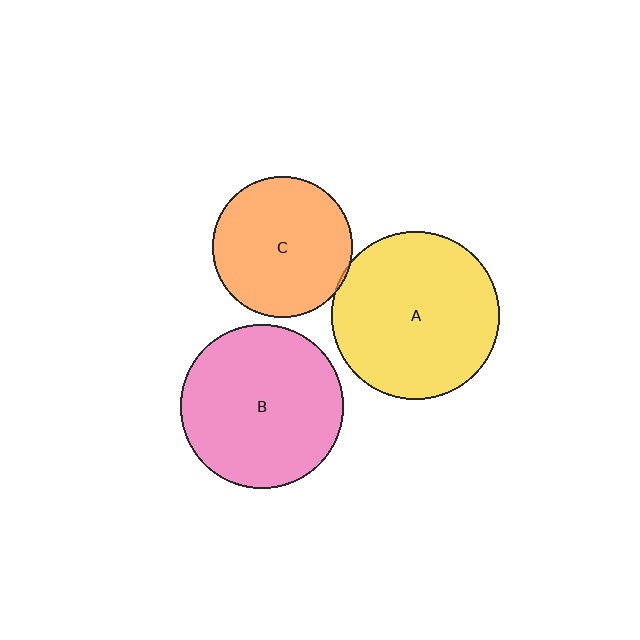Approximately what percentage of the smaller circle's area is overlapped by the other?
Approximately 5%.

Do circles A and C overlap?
Yes.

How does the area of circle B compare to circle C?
Approximately 1.4 times.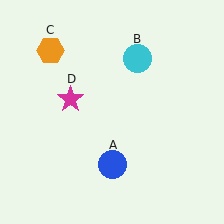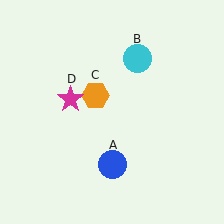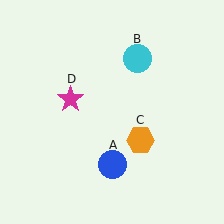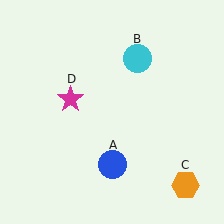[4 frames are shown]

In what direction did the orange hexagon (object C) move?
The orange hexagon (object C) moved down and to the right.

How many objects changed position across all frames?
1 object changed position: orange hexagon (object C).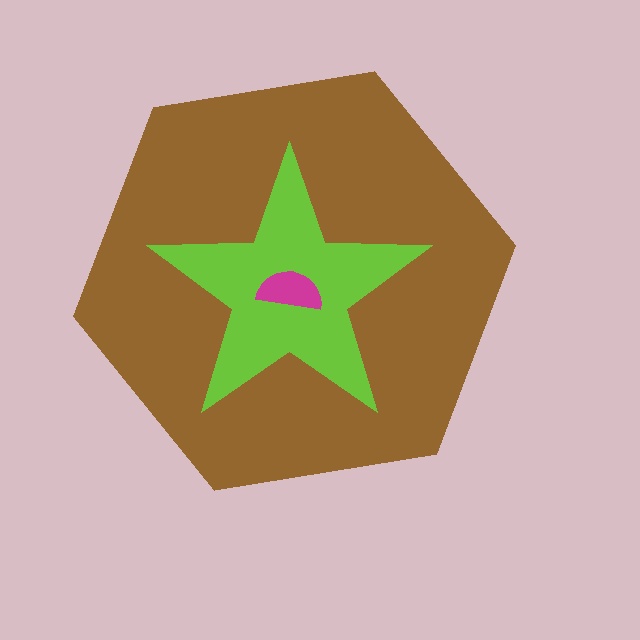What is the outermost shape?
The brown hexagon.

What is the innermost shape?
The magenta semicircle.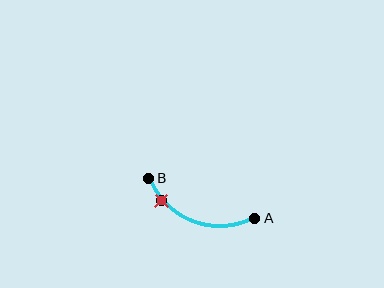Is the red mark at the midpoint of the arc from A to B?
No. The red mark lies on the arc but is closer to endpoint B. The arc midpoint would be at the point on the curve equidistant along the arc from both A and B.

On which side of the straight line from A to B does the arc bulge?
The arc bulges below the straight line connecting A and B.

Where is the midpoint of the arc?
The arc midpoint is the point on the curve farthest from the straight line joining A and B. It sits below that line.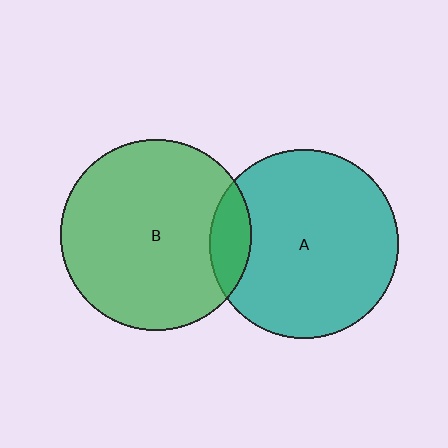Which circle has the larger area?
Circle B (green).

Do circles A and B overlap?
Yes.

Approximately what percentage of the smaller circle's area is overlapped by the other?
Approximately 10%.